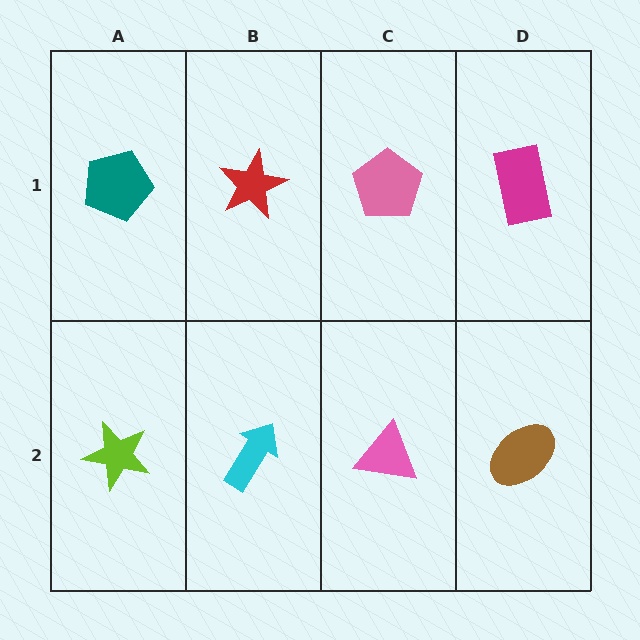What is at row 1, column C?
A pink pentagon.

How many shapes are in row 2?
4 shapes.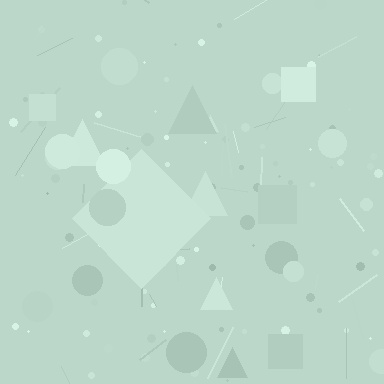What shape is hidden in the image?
A diamond is hidden in the image.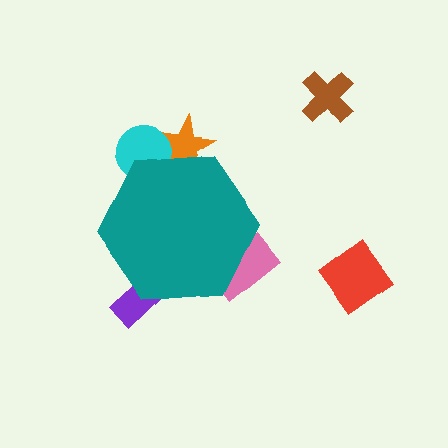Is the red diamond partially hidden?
No, the red diamond is fully visible.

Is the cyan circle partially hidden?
Yes, the cyan circle is partially hidden behind the teal hexagon.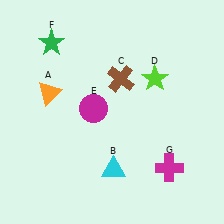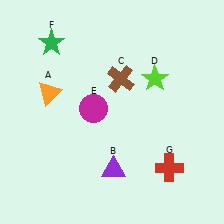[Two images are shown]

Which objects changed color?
B changed from cyan to purple. G changed from magenta to red.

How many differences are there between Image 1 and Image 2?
There are 2 differences between the two images.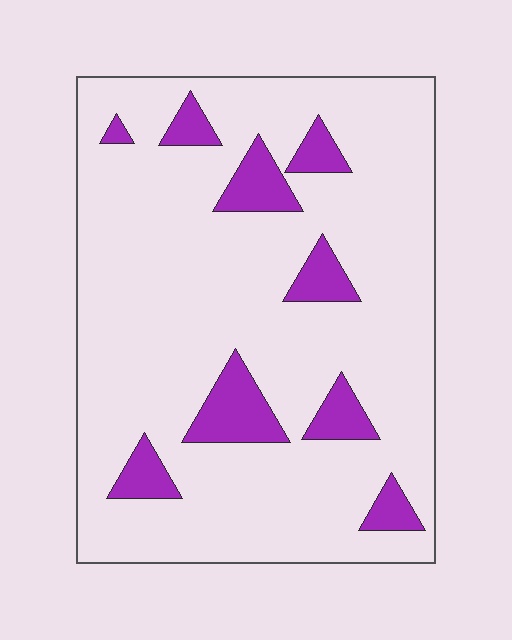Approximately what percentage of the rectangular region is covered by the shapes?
Approximately 15%.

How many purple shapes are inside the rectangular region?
9.